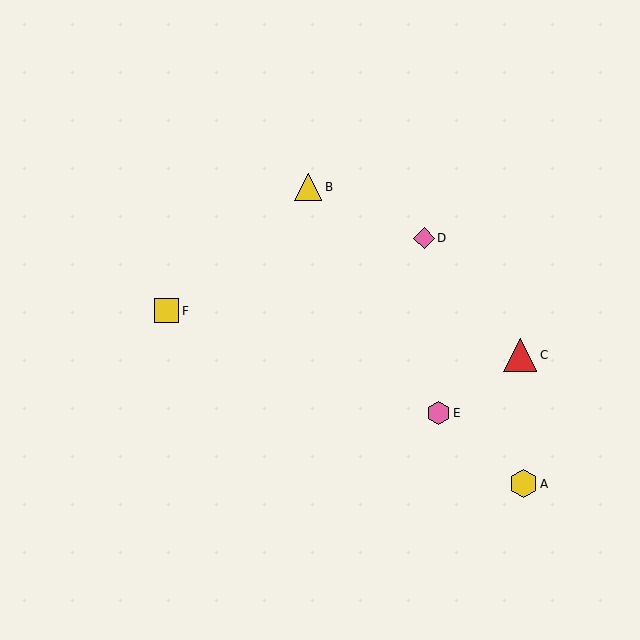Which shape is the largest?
The red triangle (labeled C) is the largest.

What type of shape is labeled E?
Shape E is a pink hexagon.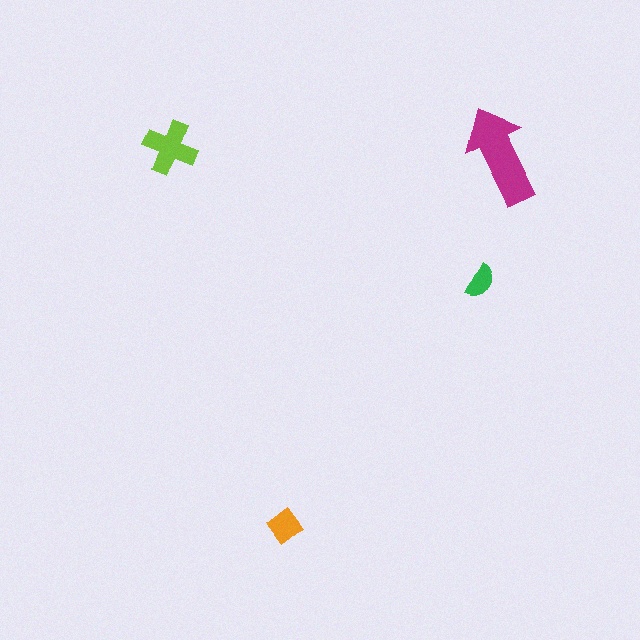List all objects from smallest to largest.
The green semicircle, the orange diamond, the lime cross, the magenta arrow.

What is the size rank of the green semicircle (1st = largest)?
4th.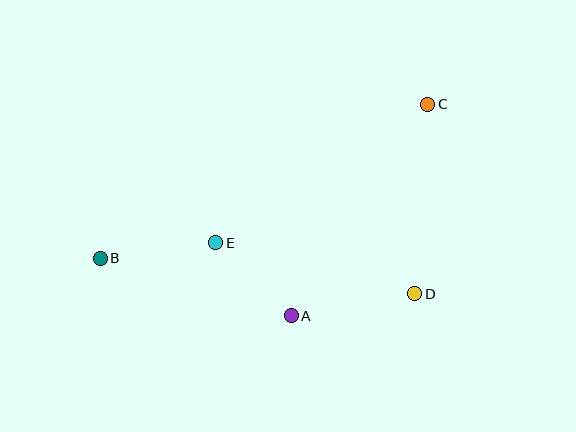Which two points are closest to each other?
Points A and E are closest to each other.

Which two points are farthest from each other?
Points B and C are farthest from each other.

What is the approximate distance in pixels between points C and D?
The distance between C and D is approximately 190 pixels.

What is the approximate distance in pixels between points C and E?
The distance between C and E is approximately 253 pixels.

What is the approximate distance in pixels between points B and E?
The distance between B and E is approximately 117 pixels.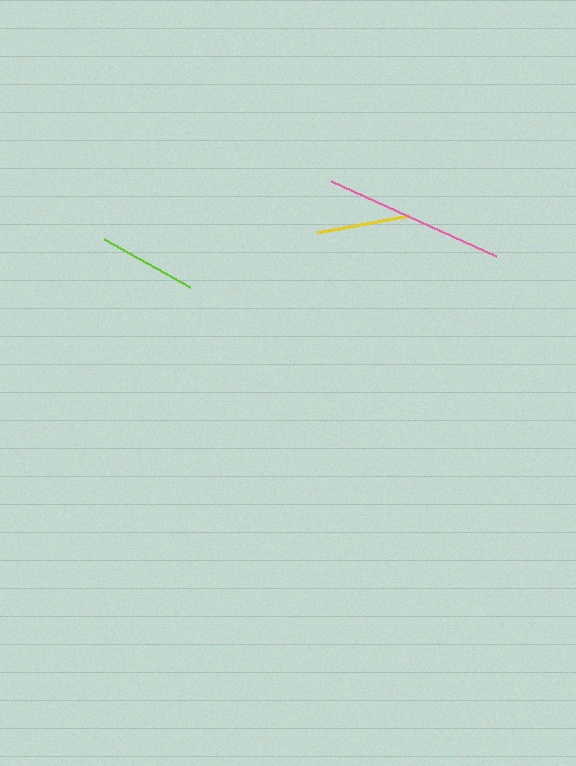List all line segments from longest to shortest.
From longest to shortest: pink, lime, yellow.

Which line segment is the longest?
The pink line is the longest at approximately 181 pixels.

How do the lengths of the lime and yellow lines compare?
The lime and yellow lines are approximately the same length.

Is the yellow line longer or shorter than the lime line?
The lime line is longer than the yellow line.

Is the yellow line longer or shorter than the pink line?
The pink line is longer than the yellow line.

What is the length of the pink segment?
The pink segment is approximately 181 pixels long.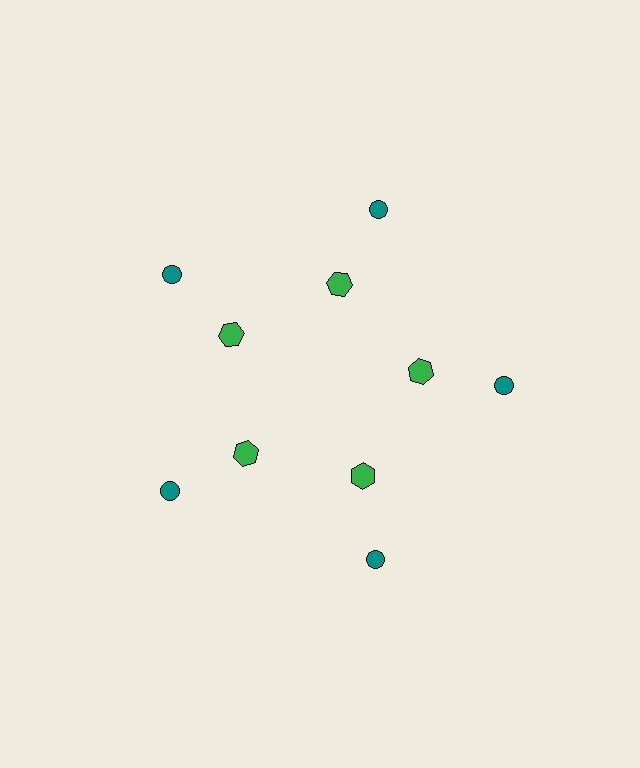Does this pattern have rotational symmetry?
Yes, this pattern has 5-fold rotational symmetry. It looks the same after rotating 72 degrees around the center.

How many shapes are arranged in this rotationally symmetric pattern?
There are 10 shapes, arranged in 5 groups of 2.